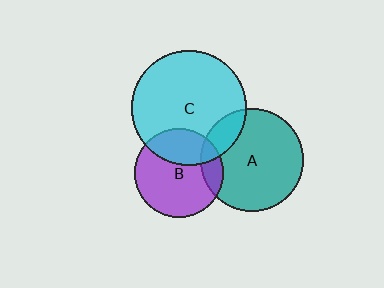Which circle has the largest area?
Circle C (cyan).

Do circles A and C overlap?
Yes.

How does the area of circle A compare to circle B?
Approximately 1.3 times.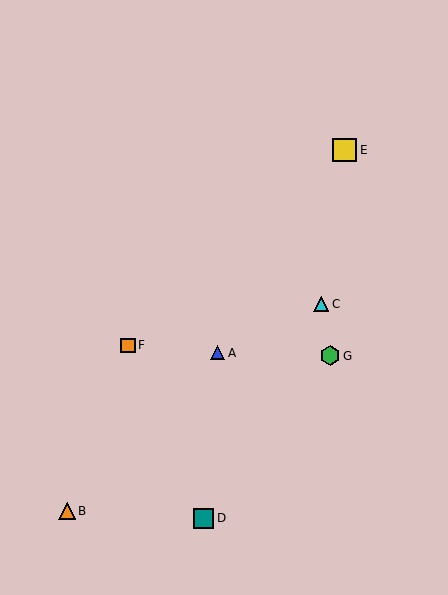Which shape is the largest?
The yellow square (labeled E) is the largest.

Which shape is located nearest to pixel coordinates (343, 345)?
The green hexagon (labeled G) at (330, 356) is nearest to that location.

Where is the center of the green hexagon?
The center of the green hexagon is at (330, 356).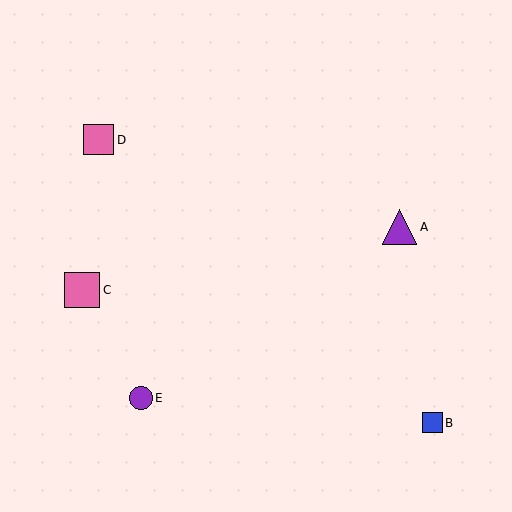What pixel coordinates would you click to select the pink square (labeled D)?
Click at (99, 140) to select the pink square D.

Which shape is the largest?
The pink square (labeled C) is the largest.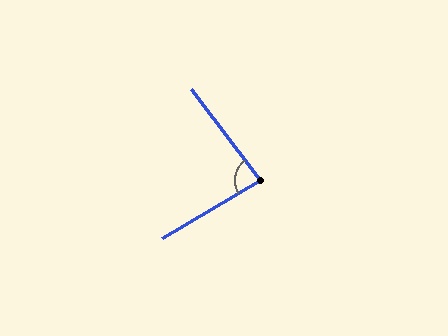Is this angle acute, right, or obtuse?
It is acute.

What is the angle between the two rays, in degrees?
Approximately 84 degrees.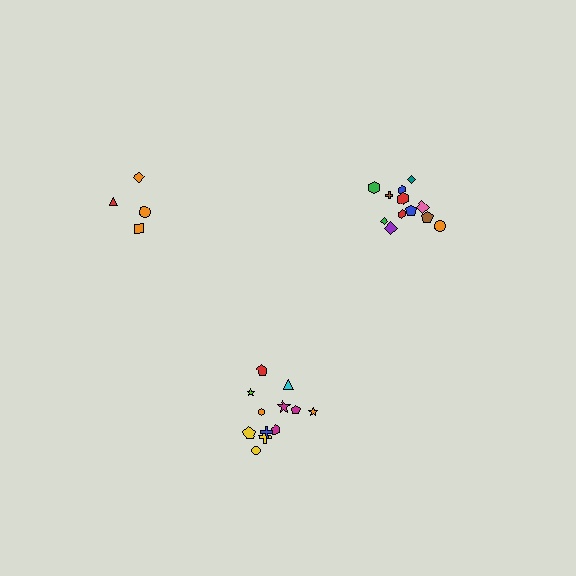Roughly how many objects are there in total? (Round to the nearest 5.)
Roughly 30 objects in total.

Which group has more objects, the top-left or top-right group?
The top-right group.